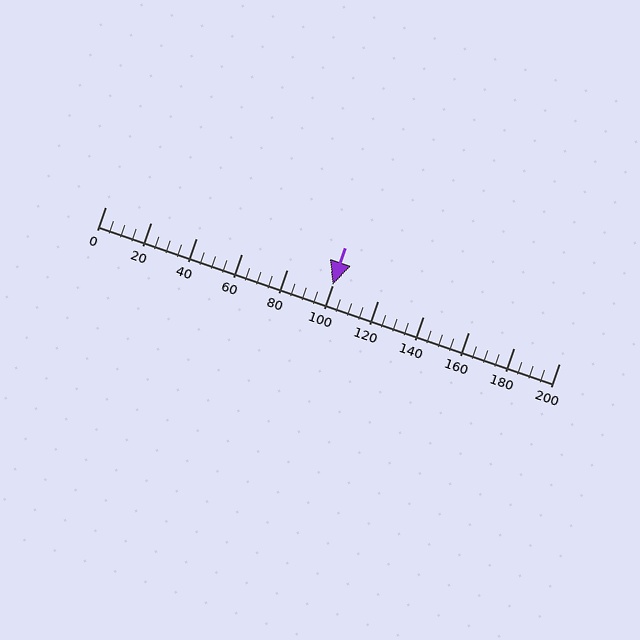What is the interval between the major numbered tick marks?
The major tick marks are spaced 20 units apart.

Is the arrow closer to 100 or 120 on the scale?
The arrow is closer to 100.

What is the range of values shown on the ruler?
The ruler shows values from 0 to 200.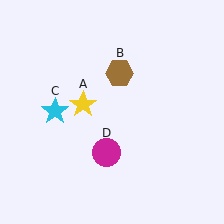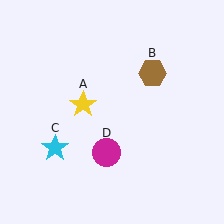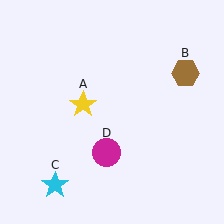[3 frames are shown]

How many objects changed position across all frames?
2 objects changed position: brown hexagon (object B), cyan star (object C).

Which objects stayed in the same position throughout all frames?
Yellow star (object A) and magenta circle (object D) remained stationary.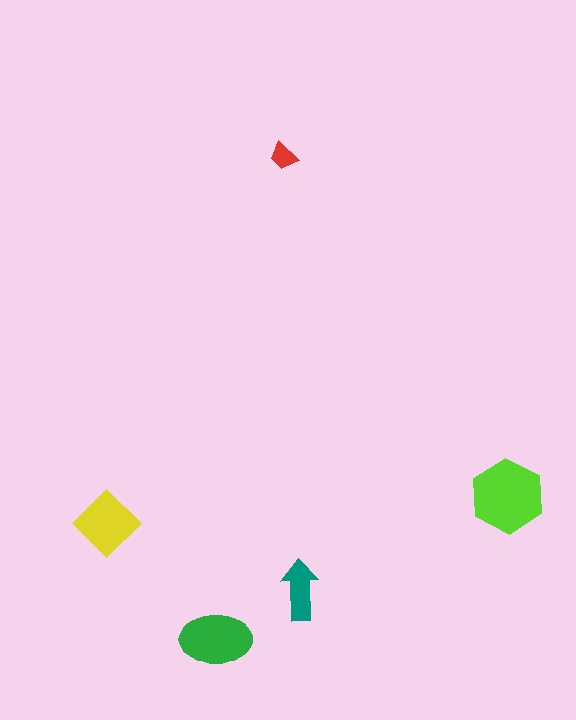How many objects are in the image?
There are 5 objects in the image.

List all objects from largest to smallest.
The lime hexagon, the green ellipse, the yellow diamond, the teal arrow, the red trapezoid.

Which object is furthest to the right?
The lime hexagon is rightmost.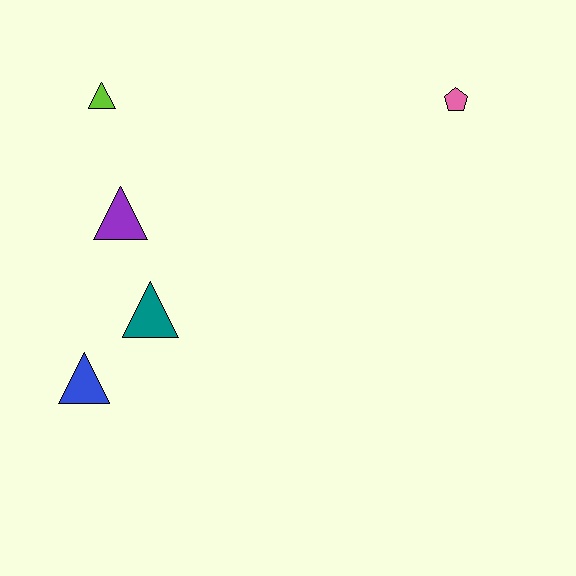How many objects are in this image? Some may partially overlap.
There are 5 objects.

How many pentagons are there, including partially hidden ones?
There is 1 pentagon.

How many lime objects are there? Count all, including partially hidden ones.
There is 1 lime object.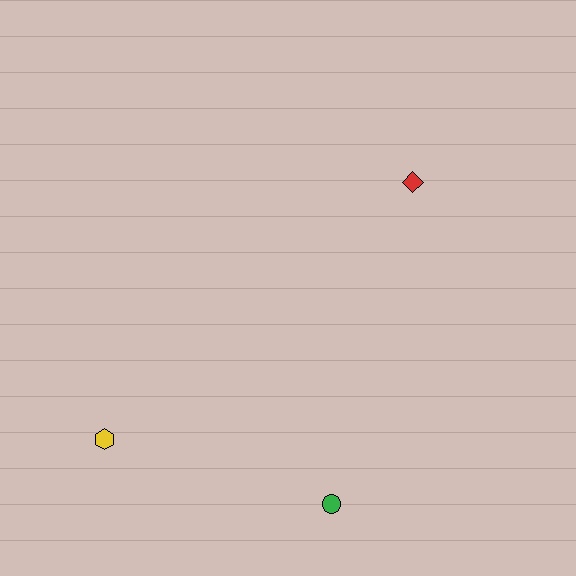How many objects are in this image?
There are 3 objects.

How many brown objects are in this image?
There are no brown objects.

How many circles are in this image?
There is 1 circle.